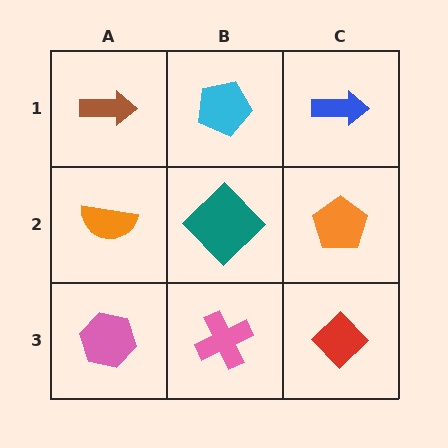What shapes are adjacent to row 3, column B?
A teal diamond (row 2, column B), a pink hexagon (row 3, column A), a red diamond (row 3, column C).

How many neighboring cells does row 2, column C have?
3.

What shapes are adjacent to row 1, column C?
An orange pentagon (row 2, column C), a cyan pentagon (row 1, column B).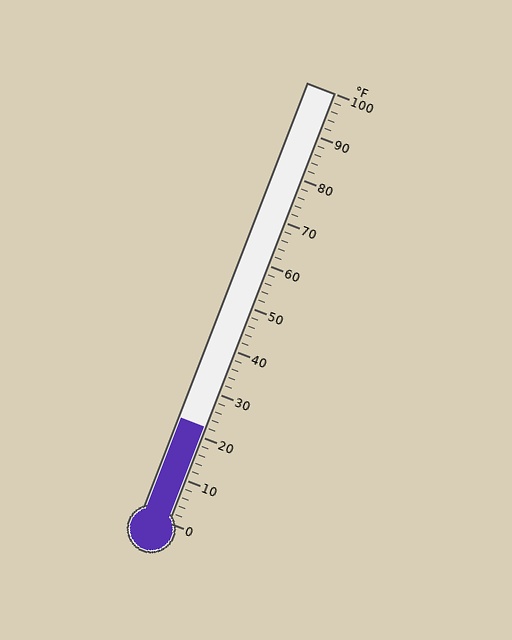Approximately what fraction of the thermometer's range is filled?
The thermometer is filled to approximately 20% of its range.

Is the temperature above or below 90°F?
The temperature is below 90°F.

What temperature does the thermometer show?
The thermometer shows approximately 22°F.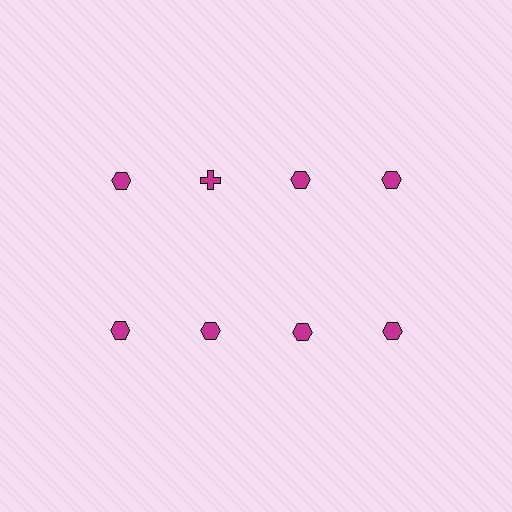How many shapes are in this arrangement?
There are 8 shapes arranged in a grid pattern.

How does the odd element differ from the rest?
It has a different shape: cross instead of hexagon.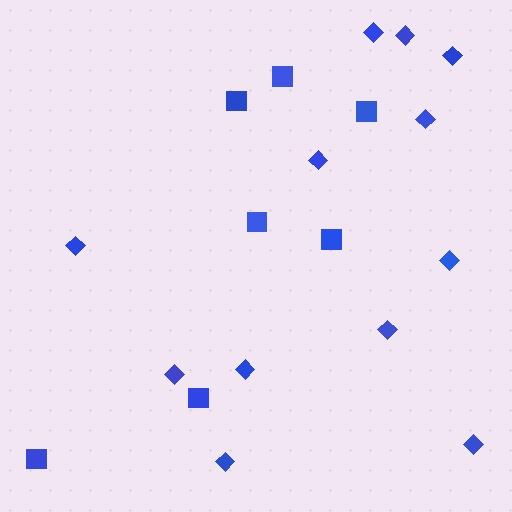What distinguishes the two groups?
There are 2 groups: one group of squares (7) and one group of diamonds (12).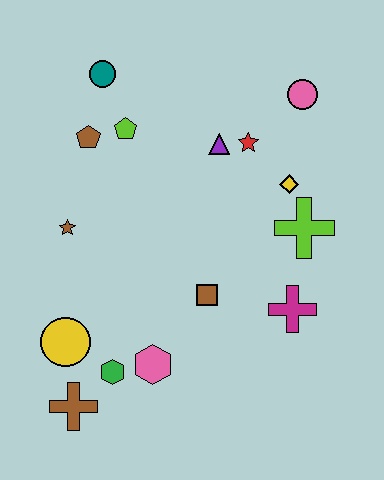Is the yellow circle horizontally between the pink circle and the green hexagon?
No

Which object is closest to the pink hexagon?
The green hexagon is closest to the pink hexagon.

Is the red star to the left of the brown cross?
No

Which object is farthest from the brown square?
The teal circle is farthest from the brown square.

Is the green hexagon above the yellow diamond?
No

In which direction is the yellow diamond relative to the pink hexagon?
The yellow diamond is above the pink hexagon.